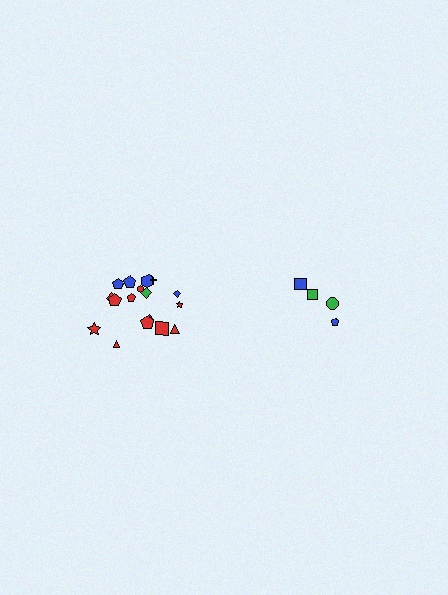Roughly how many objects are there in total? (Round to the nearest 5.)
Roughly 20 objects in total.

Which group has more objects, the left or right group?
The left group.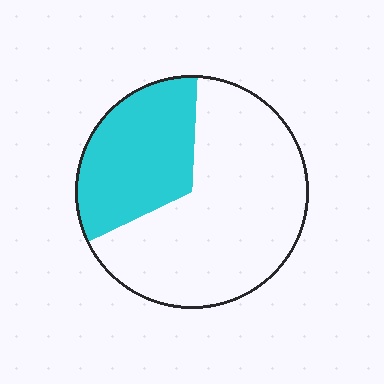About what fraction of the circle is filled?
About one third (1/3).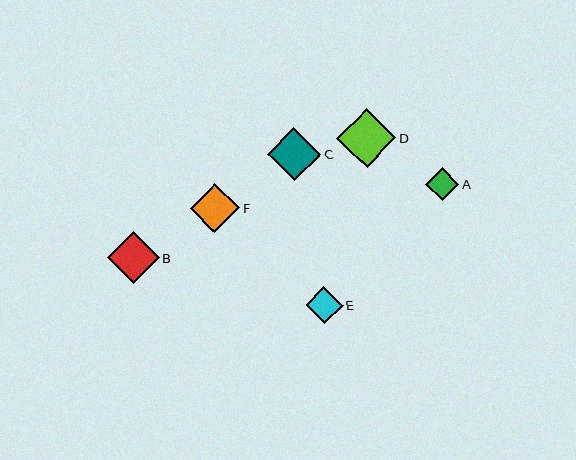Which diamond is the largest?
Diamond D is the largest with a size of approximately 59 pixels.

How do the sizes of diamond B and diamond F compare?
Diamond B and diamond F are approximately the same size.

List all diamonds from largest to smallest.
From largest to smallest: D, C, B, F, E, A.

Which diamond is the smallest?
Diamond A is the smallest with a size of approximately 33 pixels.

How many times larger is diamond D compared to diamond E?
Diamond D is approximately 1.6 times the size of diamond E.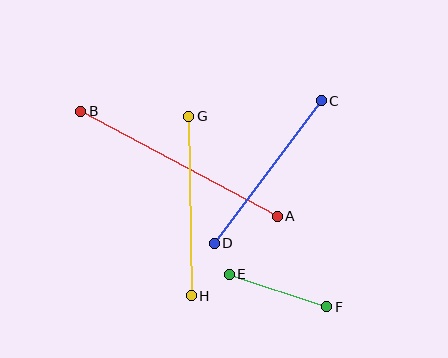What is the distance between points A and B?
The distance is approximately 223 pixels.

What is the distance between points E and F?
The distance is approximately 103 pixels.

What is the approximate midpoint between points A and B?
The midpoint is at approximately (179, 164) pixels.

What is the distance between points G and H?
The distance is approximately 180 pixels.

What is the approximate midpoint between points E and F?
The midpoint is at approximately (278, 290) pixels.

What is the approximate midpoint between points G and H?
The midpoint is at approximately (190, 206) pixels.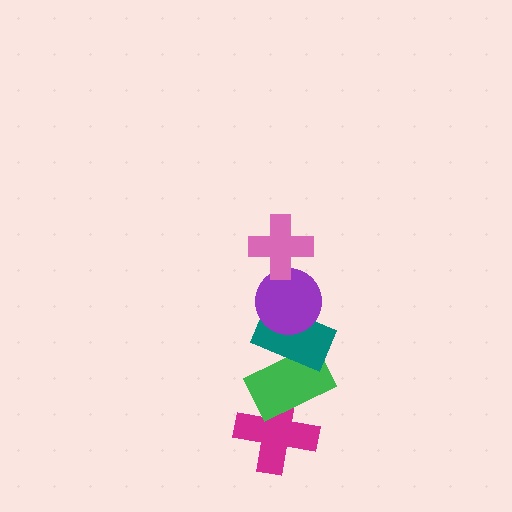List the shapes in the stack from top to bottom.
From top to bottom: the pink cross, the purple circle, the teal rectangle, the green rectangle, the magenta cross.